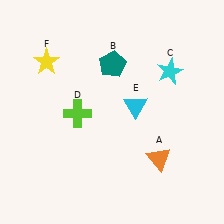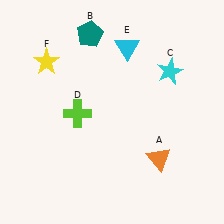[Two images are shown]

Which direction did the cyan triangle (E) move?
The cyan triangle (E) moved up.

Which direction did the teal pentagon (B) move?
The teal pentagon (B) moved up.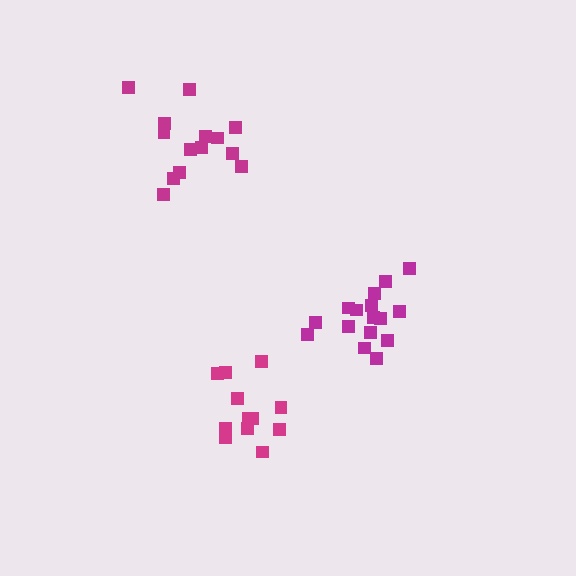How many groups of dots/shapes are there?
There are 3 groups.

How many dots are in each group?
Group 1: 16 dots, Group 2: 12 dots, Group 3: 14 dots (42 total).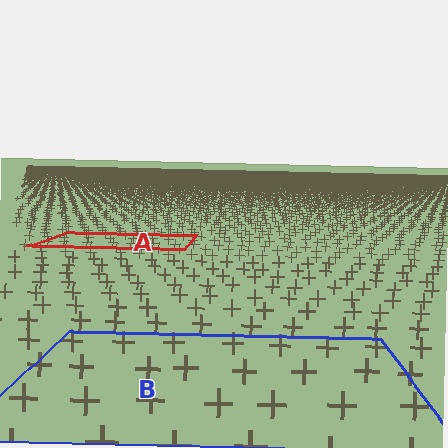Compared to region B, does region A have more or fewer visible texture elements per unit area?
Region A has more texture elements per unit area — they are packed more densely because it is farther away.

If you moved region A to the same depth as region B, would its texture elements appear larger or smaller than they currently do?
They would appear larger. At a closer depth, the same texture elements are projected at a bigger on-screen size.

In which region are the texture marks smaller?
The texture marks are smaller in region A, because it is farther away.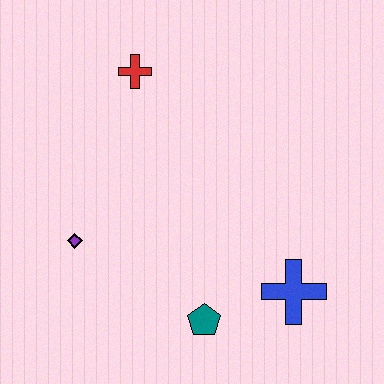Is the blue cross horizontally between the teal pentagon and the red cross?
No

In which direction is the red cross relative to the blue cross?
The red cross is above the blue cross.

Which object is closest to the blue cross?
The teal pentagon is closest to the blue cross.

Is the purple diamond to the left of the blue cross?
Yes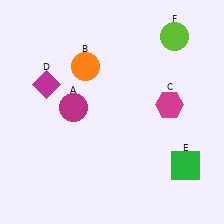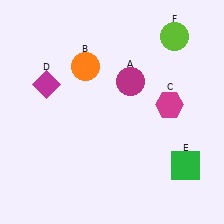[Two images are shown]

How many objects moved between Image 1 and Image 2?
1 object moved between the two images.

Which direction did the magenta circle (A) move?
The magenta circle (A) moved right.